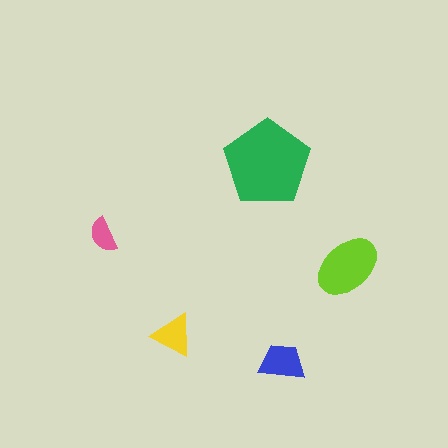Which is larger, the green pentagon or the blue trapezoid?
The green pentagon.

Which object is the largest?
The green pentagon.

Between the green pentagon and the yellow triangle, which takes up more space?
The green pentagon.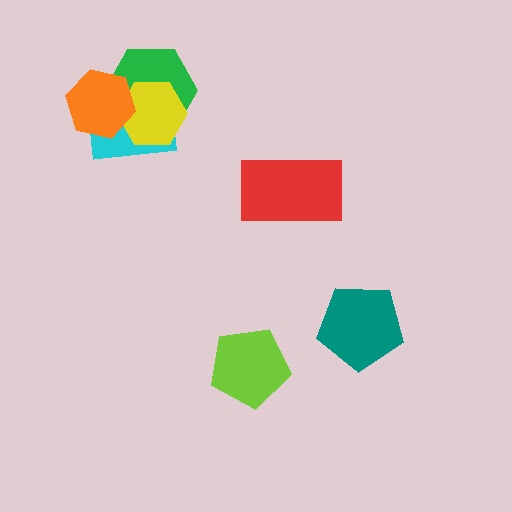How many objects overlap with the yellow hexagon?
3 objects overlap with the yellow hexagon.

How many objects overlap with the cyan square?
3 objects overlap with the cyan square.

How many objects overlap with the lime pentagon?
0 objects overlap with the lime pentagon.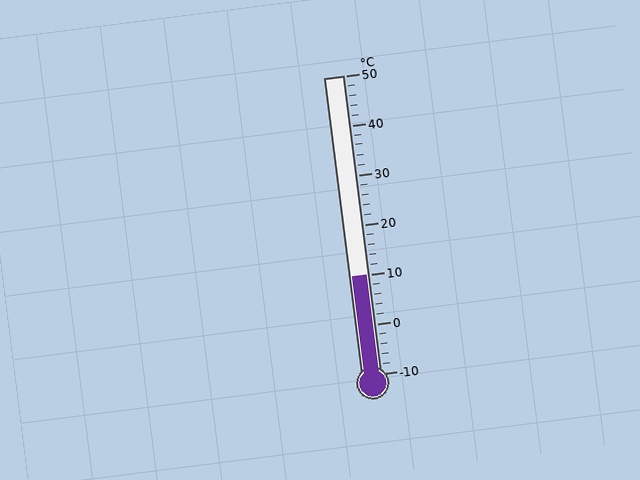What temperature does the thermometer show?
The thermometer shows approximately 10°C.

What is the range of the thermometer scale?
The thermometer scale ranges from -10°C to 50°C.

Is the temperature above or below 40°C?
The temperature is below 40°C.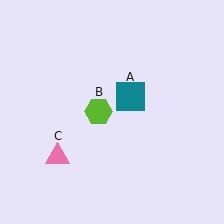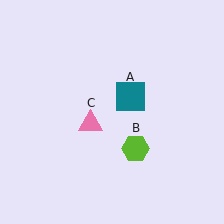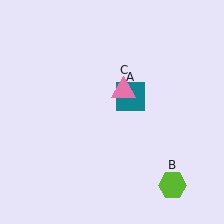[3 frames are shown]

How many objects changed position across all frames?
2 objects changed position: lime hexagon (object B), pink triangle (object C).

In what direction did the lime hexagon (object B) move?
The lime hexagon (object B) moved down and to the right.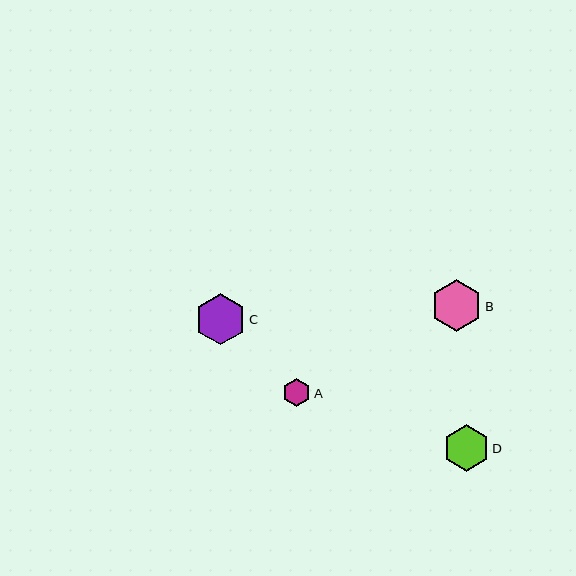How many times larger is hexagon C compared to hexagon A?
Hexagon C is approximately 1.8 times the size of hexagon A.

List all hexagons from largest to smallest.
From largest to smallest: B, C, D, A.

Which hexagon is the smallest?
Hexagon A is the smallest with a size of approximately 28 pixels.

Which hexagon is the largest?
Hexagon B is the largest with a size of approximately 51 pixels.